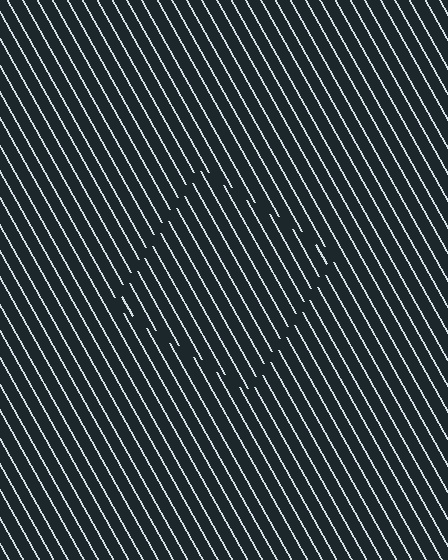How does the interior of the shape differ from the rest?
The interior of the shape contains the same grating, shifted by half a period — the contour is defined by the phase discontinuity where line-ends from the inner and outer gratings abut.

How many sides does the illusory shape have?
4 sides — the line-ends trace a square.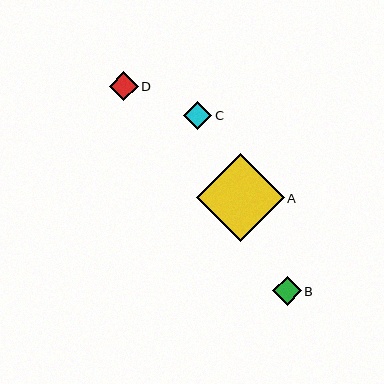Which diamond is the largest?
Diamond A is the largest with a size of approximately 88 pixels.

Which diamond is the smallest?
Diamond C is the smallest with a size of approximately 28 pixels.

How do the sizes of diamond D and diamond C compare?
Diamond D and diamond C are approximately the same size.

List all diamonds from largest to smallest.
From largest to smallest: A, D, B, C.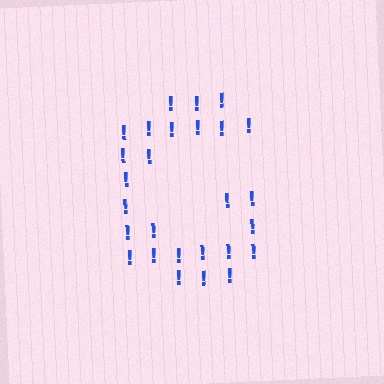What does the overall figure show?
The overall figure shows the letter G.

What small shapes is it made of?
It is made of small exclamation marks.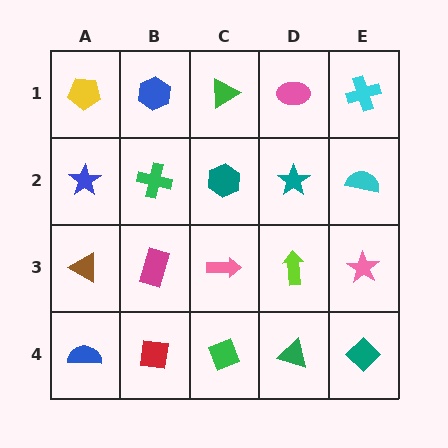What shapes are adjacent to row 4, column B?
A magenta rectangle (row 3, column B), a blue semicircle (row 4, column A), a green diamond (row 4, column C).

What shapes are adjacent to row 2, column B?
A blue hexagon (row 1, column B), a magenta rectangle (row 3, column B), a blue star (row 2, column A), a teal hexagon (row 2, column C).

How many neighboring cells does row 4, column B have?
3.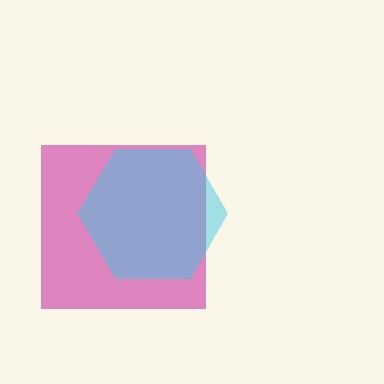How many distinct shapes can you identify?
There are 2 distinct shapes: a magenta square, a cyan hexagon.